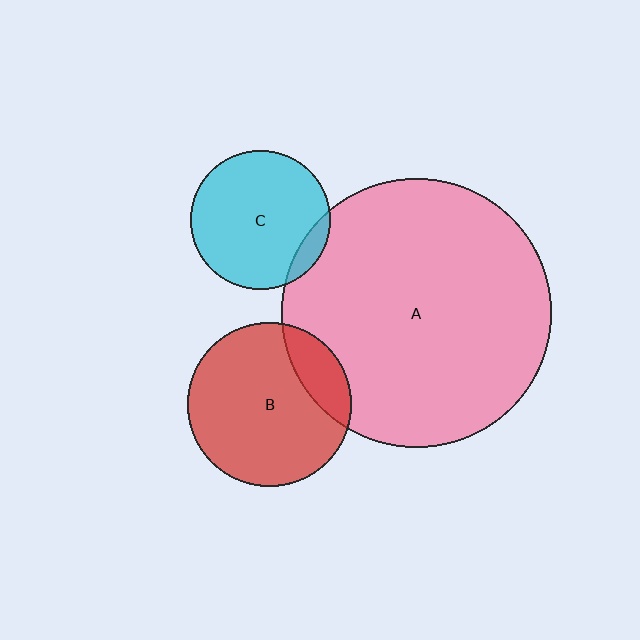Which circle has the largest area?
Circle A (pink).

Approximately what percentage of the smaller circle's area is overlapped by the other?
Approximately 20%.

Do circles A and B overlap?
Yes.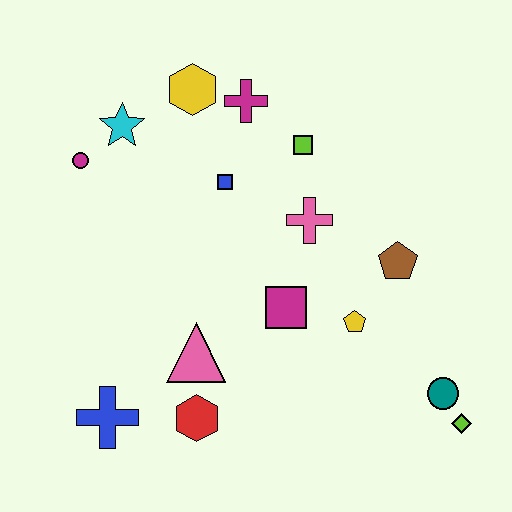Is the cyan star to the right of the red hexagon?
No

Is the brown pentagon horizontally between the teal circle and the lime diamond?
No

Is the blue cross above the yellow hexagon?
No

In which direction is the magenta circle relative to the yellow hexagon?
The magenta circle is to the left of the yellow hexagon.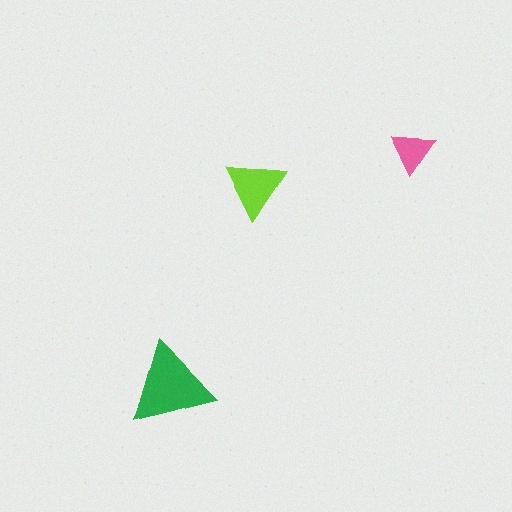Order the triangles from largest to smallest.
the green one, the lime one, the pink one.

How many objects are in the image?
There are 3 objects in the image.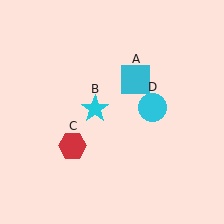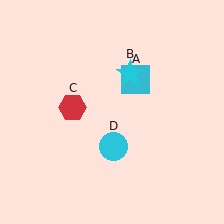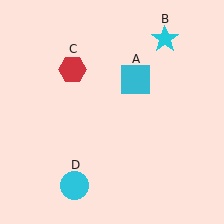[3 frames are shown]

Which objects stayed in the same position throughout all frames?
Cyan square (object A) remained stationary.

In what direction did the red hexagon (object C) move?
The red hexagon (object C) moved up.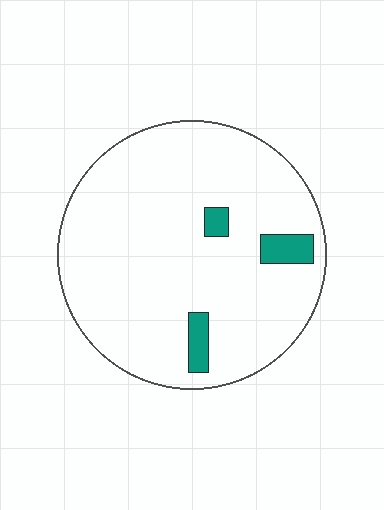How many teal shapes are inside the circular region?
3.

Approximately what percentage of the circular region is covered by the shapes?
Approximately 5%.